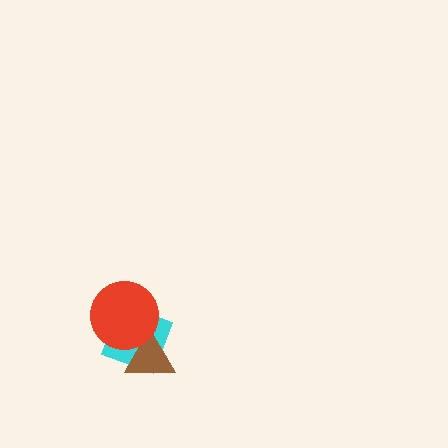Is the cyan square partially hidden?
Yes, it is partially covered by another shape.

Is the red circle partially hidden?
No, no other shape covers it.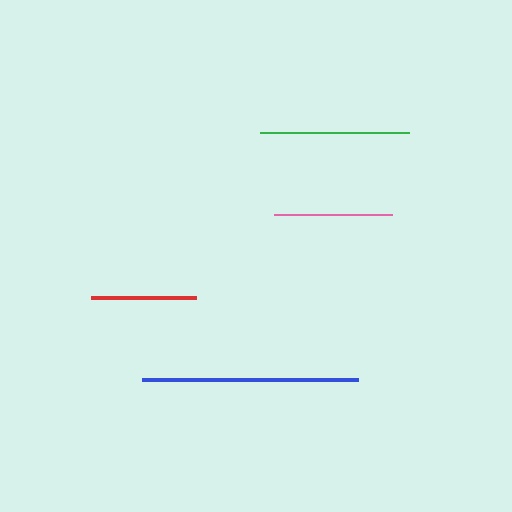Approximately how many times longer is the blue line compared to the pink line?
The blue line is approximately 1.8 times the length of the pink line.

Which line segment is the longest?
The blue line is the longest at approximately 216 pixels.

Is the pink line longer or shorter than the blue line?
The blue line is longer than the pink line.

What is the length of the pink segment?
The pink segment is approximately 119 pixels long.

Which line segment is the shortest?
The red line is the shortest at approximately 106 pixels.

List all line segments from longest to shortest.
From longest to shortest: blue, green, pink, red.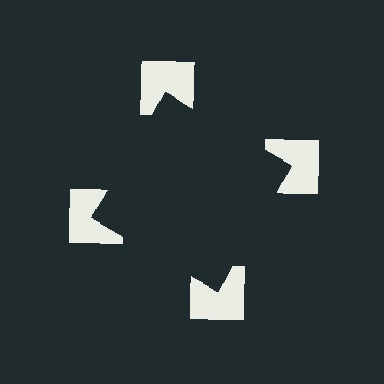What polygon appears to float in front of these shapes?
An illusory square — its edges are inferred from the aligned wedge cuts in the notched squares, not physically drawn.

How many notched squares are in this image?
There are 4 — one at each vertex of the illusory square.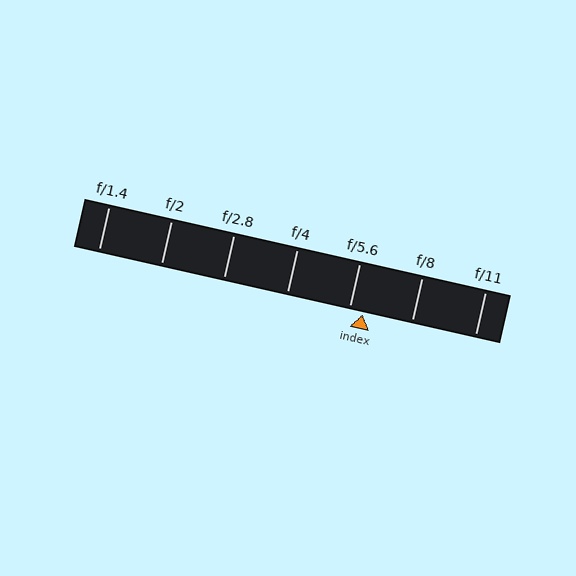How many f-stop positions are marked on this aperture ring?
There are 7 f-stop positions marked.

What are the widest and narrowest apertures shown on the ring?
The widest aperture shown is f/1.4 and the narrowest is f/11.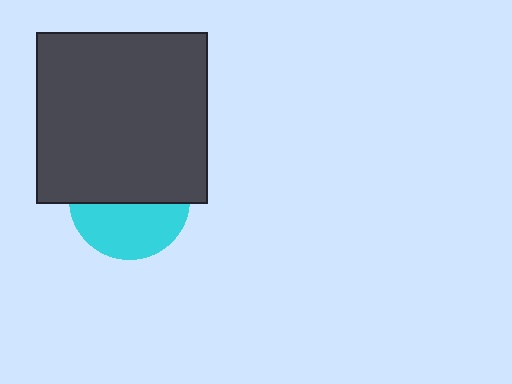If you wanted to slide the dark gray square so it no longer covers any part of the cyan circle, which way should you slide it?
Slide it up — that is the most direct way to separate the two shapes.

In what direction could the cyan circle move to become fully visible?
The cyan circle could move down. That would shift it out from behind the dark gray square entirely.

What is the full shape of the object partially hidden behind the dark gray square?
The partially hidden object is a cyan circle.